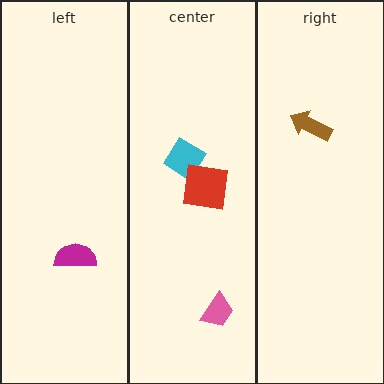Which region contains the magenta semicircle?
The left region.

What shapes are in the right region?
The brown arrow.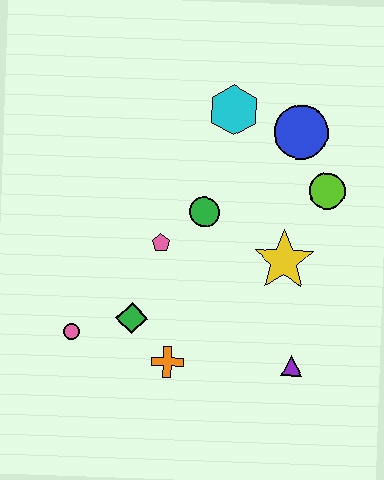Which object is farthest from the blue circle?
The pink circle is farthest from the blue circle.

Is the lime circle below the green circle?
No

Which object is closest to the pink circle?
The green diamond is closest to the pink circle.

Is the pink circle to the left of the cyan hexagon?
Yes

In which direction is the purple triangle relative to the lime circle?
The purple triangle is below the lime circle.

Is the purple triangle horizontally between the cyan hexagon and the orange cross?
No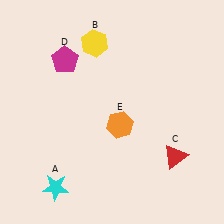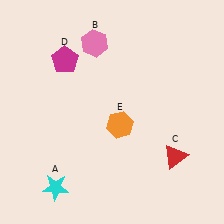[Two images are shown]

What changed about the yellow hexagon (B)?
In Image 1, B is yellow. In Image 2, it changed to pink.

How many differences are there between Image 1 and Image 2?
There is 1 difference between the two images.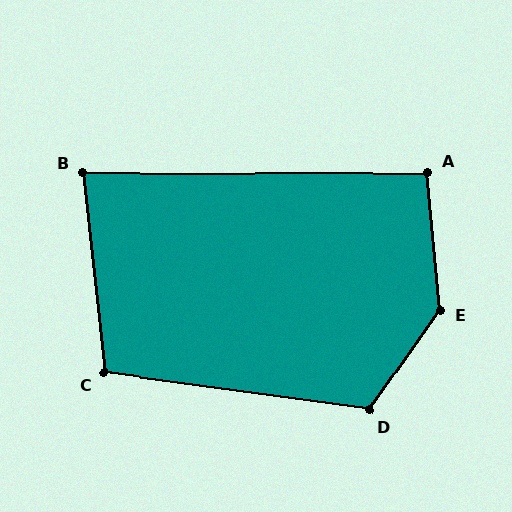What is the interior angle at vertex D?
Approximately 117 degrees (obtuse).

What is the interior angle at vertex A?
Approximately 95 degrees (approximately right).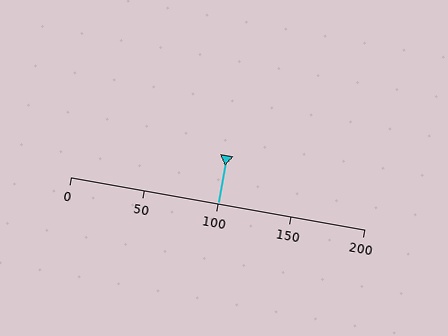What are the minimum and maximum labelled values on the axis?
The axis runs from 0 to 200.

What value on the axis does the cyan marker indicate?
The marker indicates approximately 100.